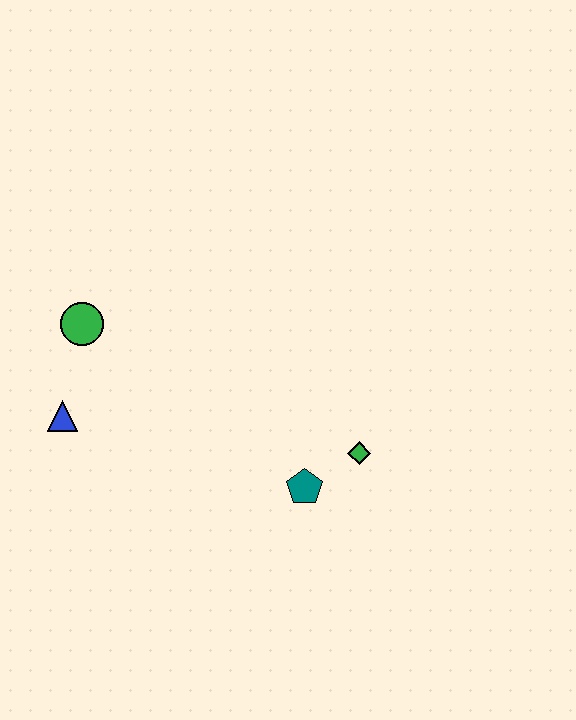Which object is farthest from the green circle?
The green diamond is farthest from the green circle.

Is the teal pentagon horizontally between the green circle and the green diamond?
Yes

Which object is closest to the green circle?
The blue triangle is closest to the green circle.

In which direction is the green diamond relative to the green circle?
The green diamond is to the right of the green circle.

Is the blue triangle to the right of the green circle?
No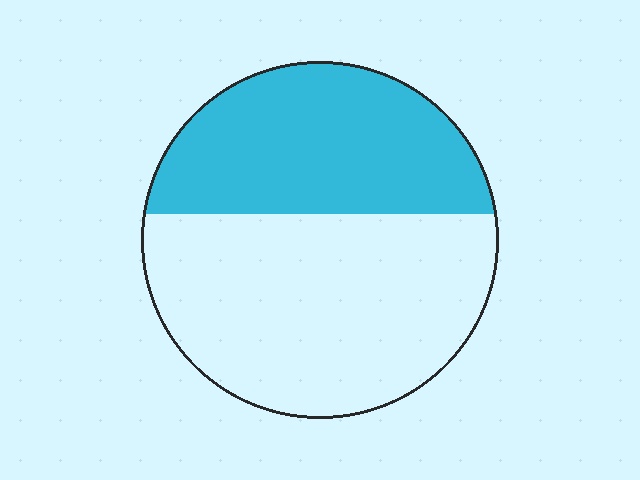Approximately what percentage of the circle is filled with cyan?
Approximately 40%.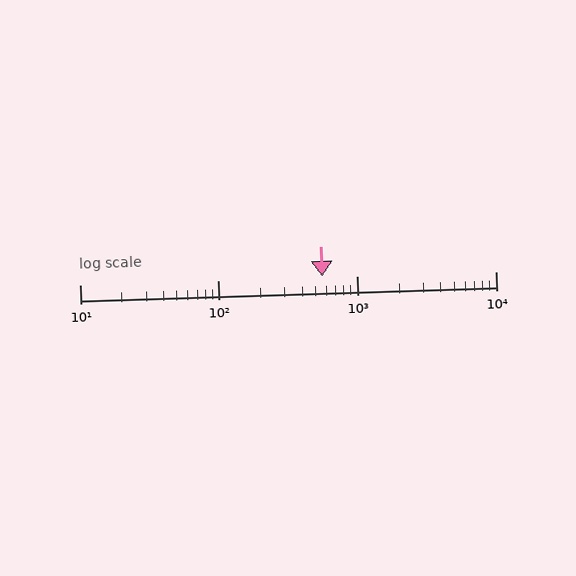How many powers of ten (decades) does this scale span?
The scale spans 3 decades, from 10 to 10000.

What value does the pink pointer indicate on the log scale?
The pointer indicates approximately 560.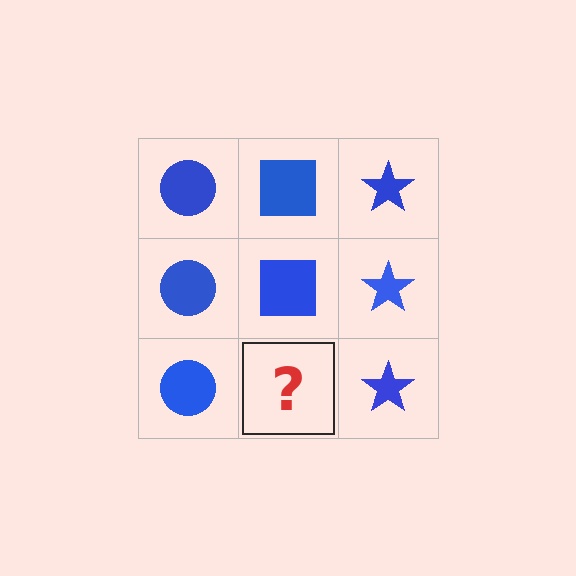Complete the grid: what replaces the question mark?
The question mark should be replaced with a blue square.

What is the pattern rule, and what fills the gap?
The rule is that each column has a consistent shape. The gap should be filled with a blue square.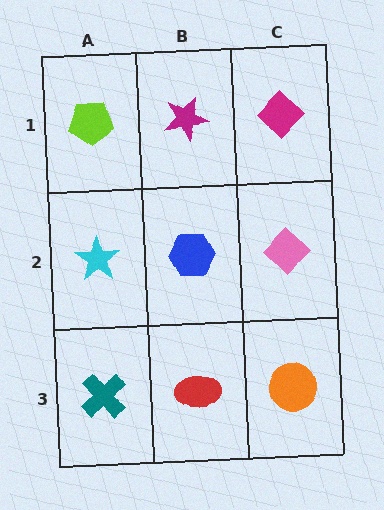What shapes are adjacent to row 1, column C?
A pink diamond (row 2, column C), a magenta star (row 1, column B).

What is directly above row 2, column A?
A lime pentagon.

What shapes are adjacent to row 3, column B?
A blue hexagon (row 2, column B), a teal cross (row 3, column A), an orange circle (row 3, column C).